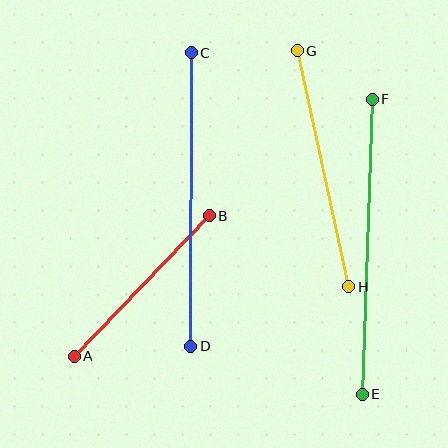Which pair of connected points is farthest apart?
Points E and F are farthest apart.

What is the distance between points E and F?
The distance is approximately 295 pixels.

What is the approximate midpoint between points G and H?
The midpoint is at approximately (323, 169) pixels.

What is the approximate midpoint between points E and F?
The midpoint is at approximately (367, 247) pixels.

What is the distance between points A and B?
The distance is approximately 195 pixels.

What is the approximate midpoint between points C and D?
The midpoint is at approximately (191, 200) pixels.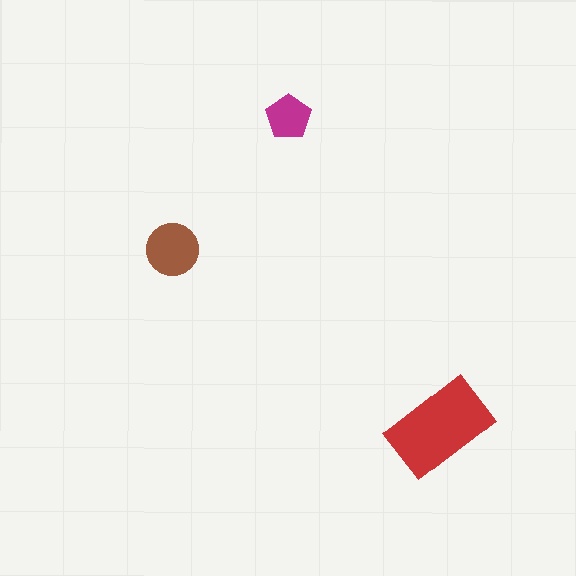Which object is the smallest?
The magenta pentagon.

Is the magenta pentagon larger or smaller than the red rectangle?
Smaller.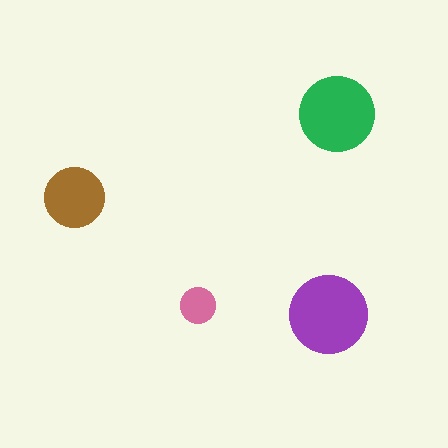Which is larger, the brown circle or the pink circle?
The brown one.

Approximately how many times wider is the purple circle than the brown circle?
About 1.5 times wider.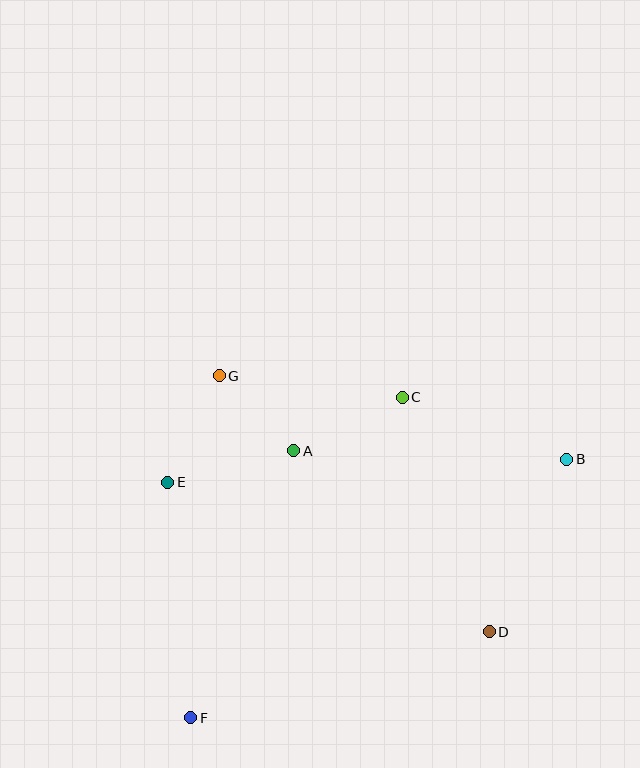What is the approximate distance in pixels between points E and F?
The distance between E and F is approximately 237 pixels.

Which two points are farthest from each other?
Points B and F are farthest from each other.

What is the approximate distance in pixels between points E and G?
The distance between E and G is approximately 118 pixels.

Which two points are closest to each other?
Points A and G are closest to each other.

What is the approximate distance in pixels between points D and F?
The distance between D and F is approximately 310 pixels.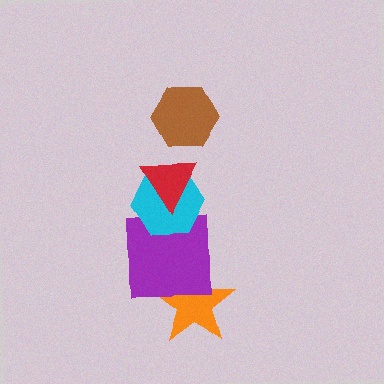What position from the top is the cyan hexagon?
The cyan hexagon is 3rd from the top.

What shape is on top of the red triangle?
The brown hexagon is on top of the red triangle.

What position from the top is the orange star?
The orange star is 5th from the top.